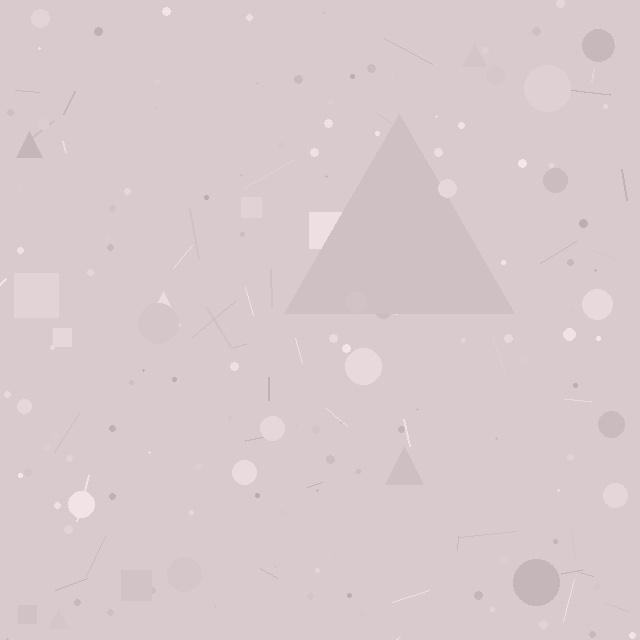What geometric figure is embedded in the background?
A triangle is embedded in the background.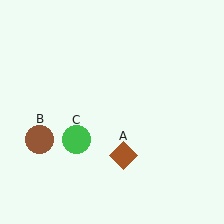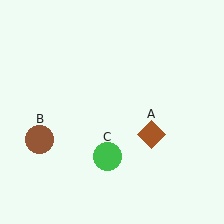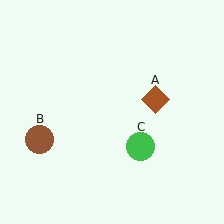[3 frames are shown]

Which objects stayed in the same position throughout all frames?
Brown circle (object B) remained stationary.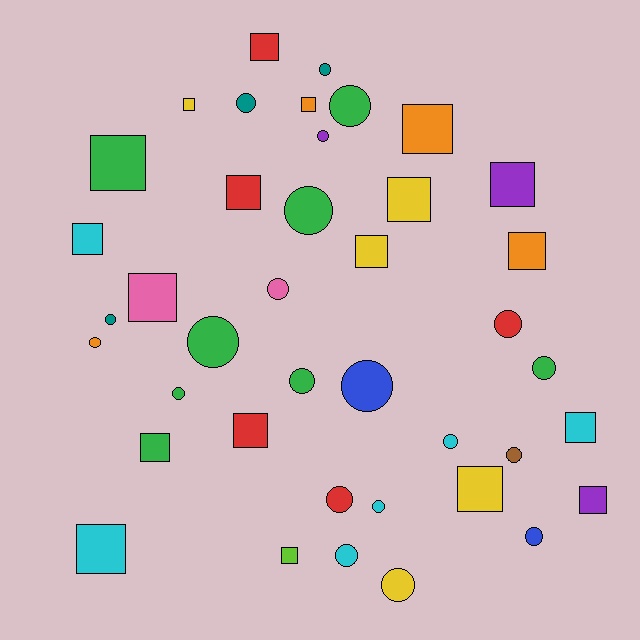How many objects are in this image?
There are 40 objects.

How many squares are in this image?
There are 19 squares.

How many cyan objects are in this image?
There are 6 cyan objects.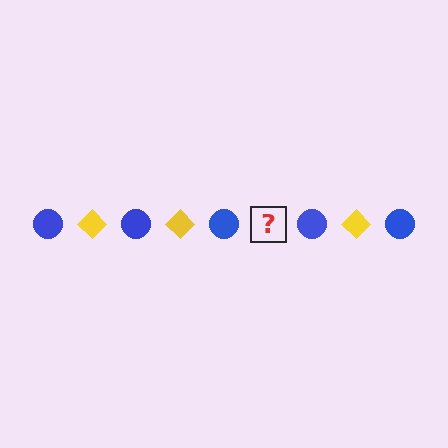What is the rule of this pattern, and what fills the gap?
The rule is that the pattern alternates between blue circle and yellow diamond. The gap should be filled with a yellow diamond.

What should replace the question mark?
The question mark should be replaced with a yellow diamond.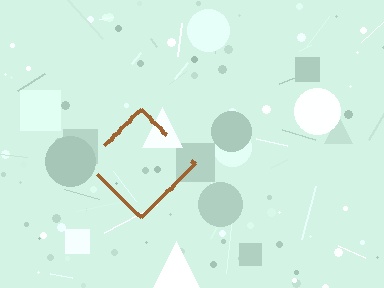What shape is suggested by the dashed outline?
The dashed outline suggests a diamond.